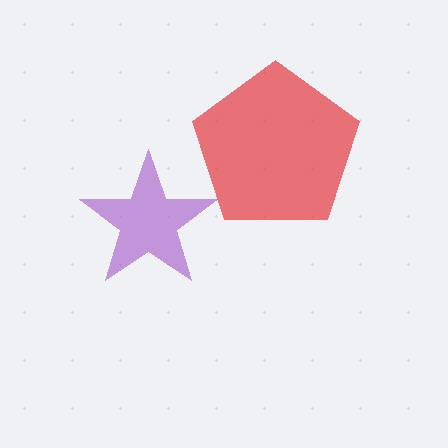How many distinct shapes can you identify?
There are 2 distinct shapes: a purple star, a red pentagon.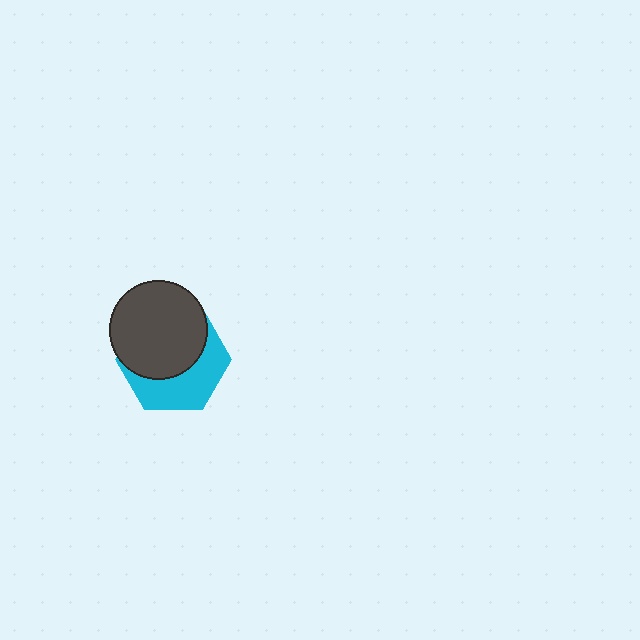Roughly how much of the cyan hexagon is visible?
A small part of it is visible (roughly 43%).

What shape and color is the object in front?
The object in front is a dark gray circle.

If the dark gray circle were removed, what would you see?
You would see the complete cyan hexagon.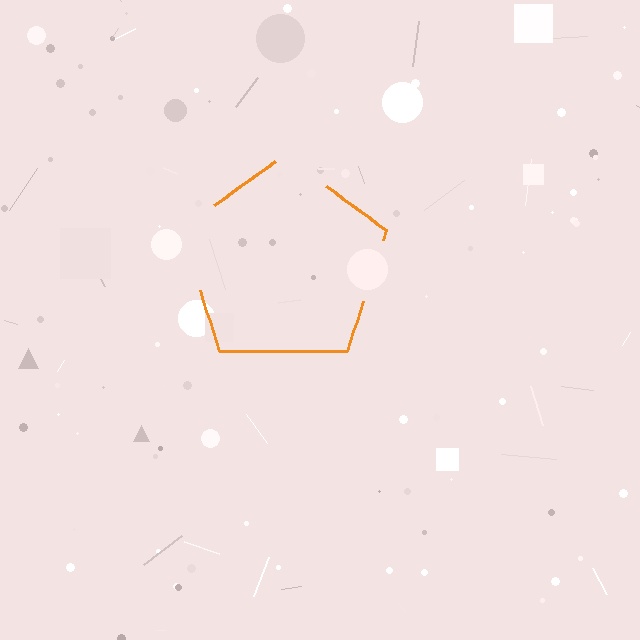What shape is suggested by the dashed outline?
The dashed outline suggests a pentagon.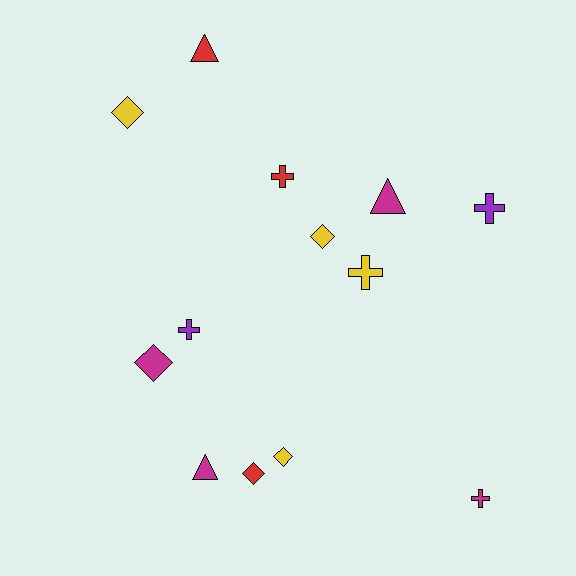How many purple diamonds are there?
There are no purple diamonds.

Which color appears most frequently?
Yellow, with 4 objects.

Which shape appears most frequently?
Diamond, with 5 objects.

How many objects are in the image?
There are 13 objects.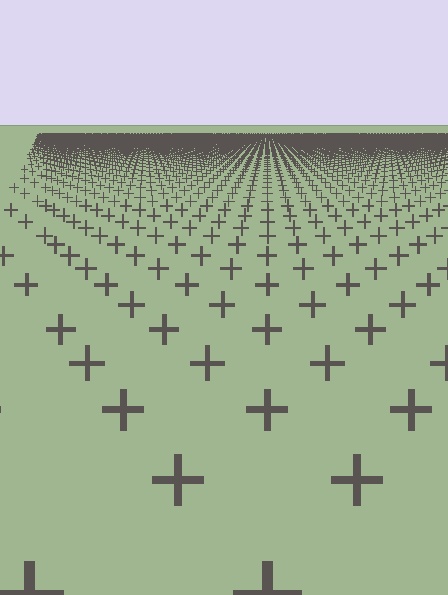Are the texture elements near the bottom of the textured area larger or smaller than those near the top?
Larger. Near the bottom, elements are closer to the viewer and appear at a bigger on-screen size.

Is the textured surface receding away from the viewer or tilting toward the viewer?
The surface is receding away from the viewer. Texture elements get smaller and denser toward the top.